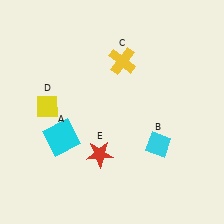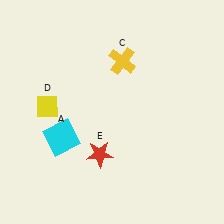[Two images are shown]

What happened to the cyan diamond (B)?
The cyan diamond (B) was removed in Image 2. It was in the bottom-right area of Image 1.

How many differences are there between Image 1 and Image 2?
There is 1 difference between the two images.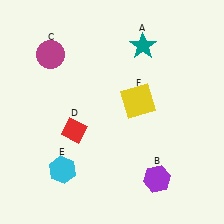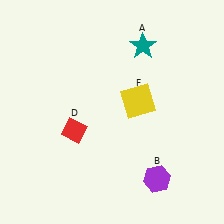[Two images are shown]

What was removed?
The cyan hexagon (E), the magenta circle (C) were removed in Image 2.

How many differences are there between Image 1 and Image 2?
There are 2 differences between the two images.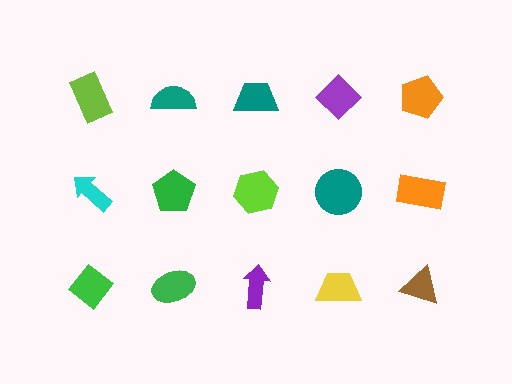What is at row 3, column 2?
A green ellipse.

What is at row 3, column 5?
A brown triangle.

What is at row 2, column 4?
A teal circle.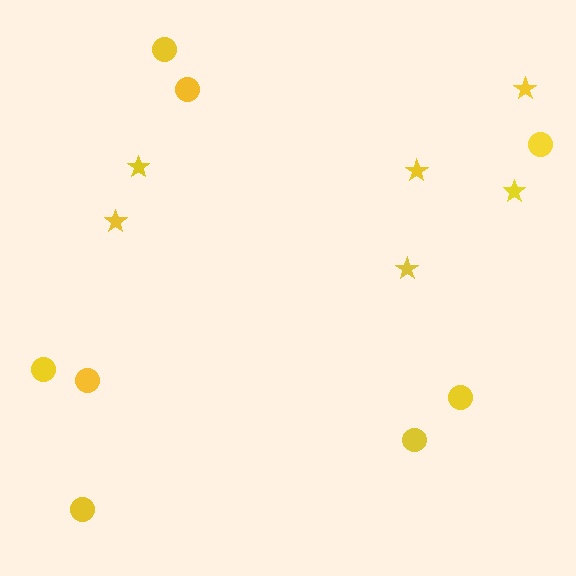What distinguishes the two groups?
There are 2 groups: one group of circles (8) and one group of stars (6).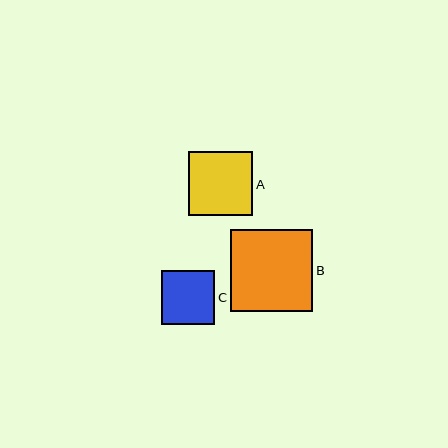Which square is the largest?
Square B is the largest with a size of approximately 82 pixels.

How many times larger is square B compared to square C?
Square B is approximately 1.5 times the size of square C.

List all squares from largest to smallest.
From largest to smallest: B, A, C.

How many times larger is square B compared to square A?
Square B is approximately 1.3 times the size of square A.